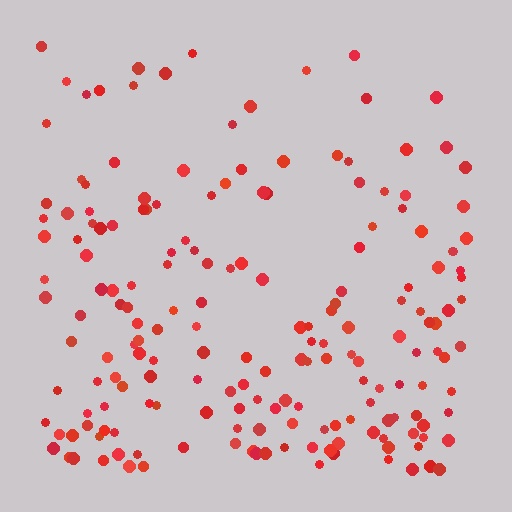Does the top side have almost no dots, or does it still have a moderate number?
Still a moderate number, just noticeably fewer than the bottom.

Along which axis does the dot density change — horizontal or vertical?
Vertical.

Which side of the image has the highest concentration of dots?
The bottom.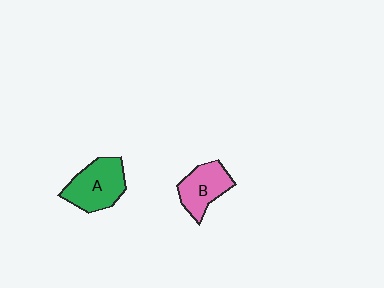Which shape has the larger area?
Shape A (green).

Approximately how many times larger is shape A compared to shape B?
Approximately 1.2 times.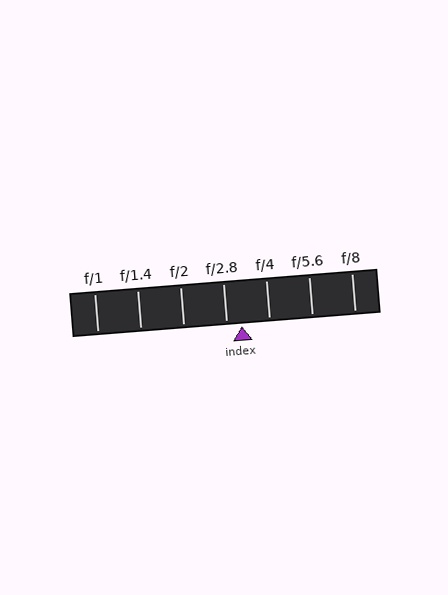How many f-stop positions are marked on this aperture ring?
There are 7 f-stop positions marked.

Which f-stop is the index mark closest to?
The index mark is closest to f/2.8.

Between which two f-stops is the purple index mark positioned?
The index mark is between f/2.8 and f/4.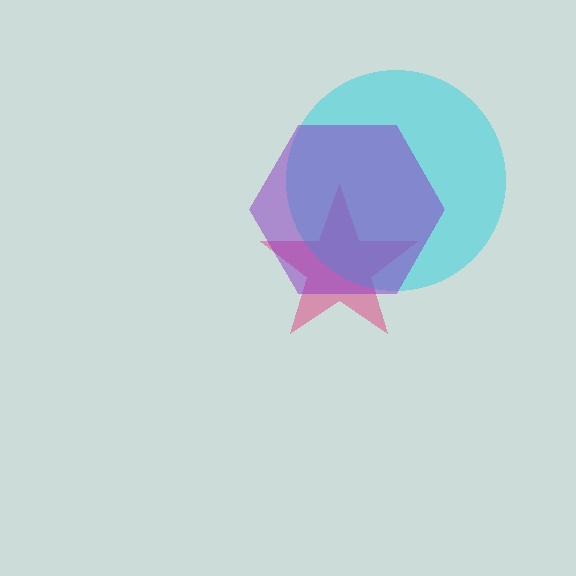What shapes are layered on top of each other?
The layered shapes are: a pink star, a cyan circle, a purple hexagon.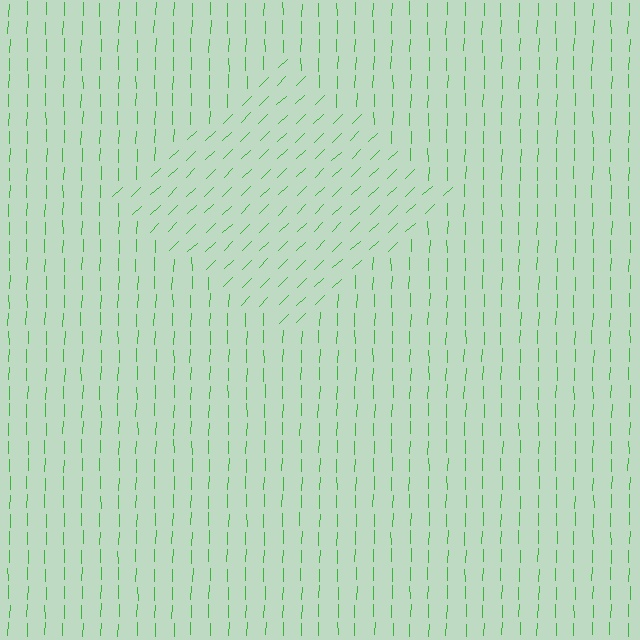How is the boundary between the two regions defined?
The boundary is defined purely by a change in line orientation (approximately 45 degrees difference). All lines are the same color and thickness.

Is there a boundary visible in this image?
Yes, there is a texture boundary formed by a change in line orientation.